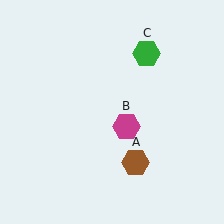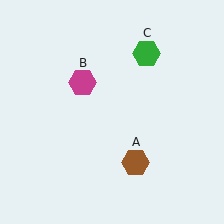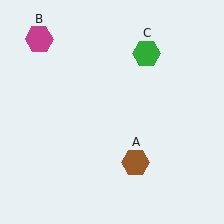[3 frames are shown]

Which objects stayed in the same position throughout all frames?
Brown hexagon (object A) and green hexagon (object C) remained stationary.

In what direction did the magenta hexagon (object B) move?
The magenta hexagon (object B) moved up and to the left.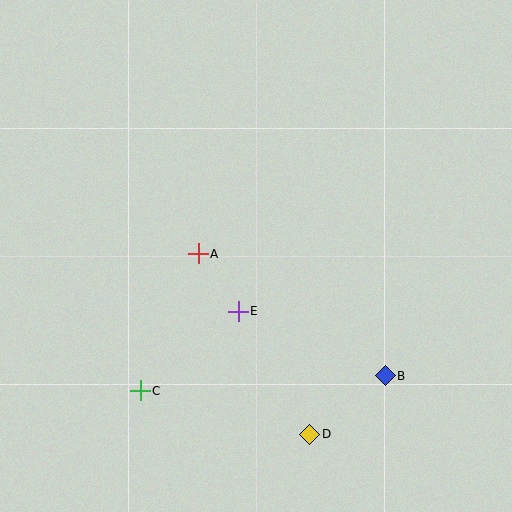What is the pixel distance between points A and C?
The distance between A and C is 149 pixels.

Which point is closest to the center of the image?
Point A at (198, 254) is closest to the center.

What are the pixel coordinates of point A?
Point A is at (198, 254).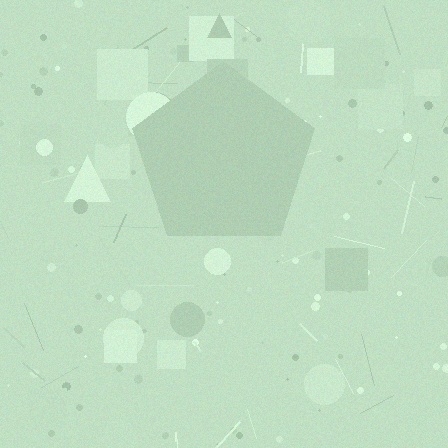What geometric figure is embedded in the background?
A pentagon is embedded in the background.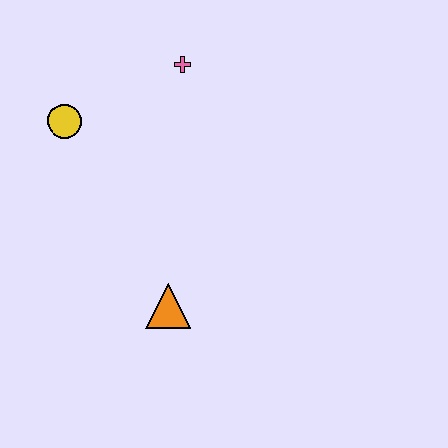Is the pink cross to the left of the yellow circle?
No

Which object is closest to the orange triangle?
The yellow circle is closest to the orange triangle.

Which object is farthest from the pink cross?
The orange triangle is farthest from the pink cross.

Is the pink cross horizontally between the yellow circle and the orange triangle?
No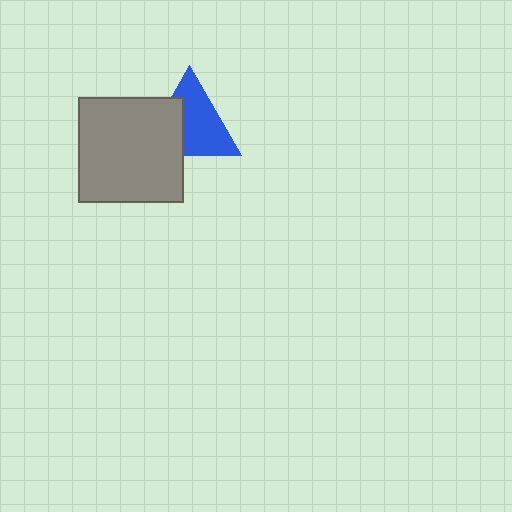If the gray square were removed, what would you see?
You would see the complete blue triangle.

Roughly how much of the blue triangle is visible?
About half of it is visible (roughly 64%).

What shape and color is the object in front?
The object in front is a gray square.